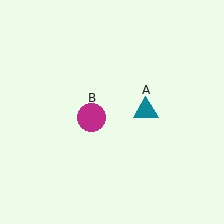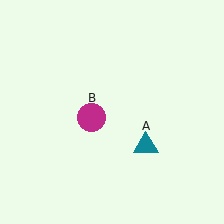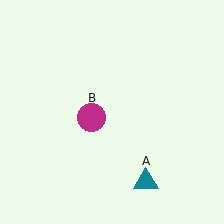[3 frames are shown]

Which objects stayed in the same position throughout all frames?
Magenta circle (object B) remained stationary.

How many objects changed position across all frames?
1 object changed position: teal triangle (object A).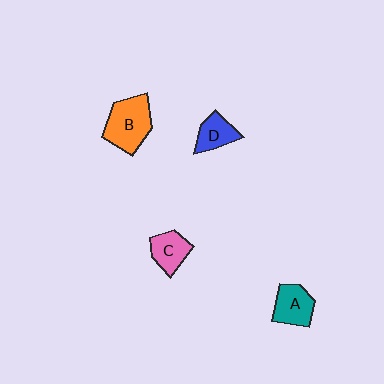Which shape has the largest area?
Shape B (orange).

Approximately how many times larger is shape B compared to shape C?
Approximately 1.6 times.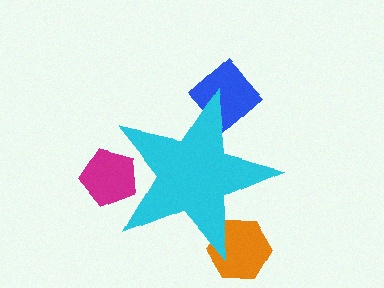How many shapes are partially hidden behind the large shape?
3 shapes are partially hidden.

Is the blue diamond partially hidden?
Yes, the blue diamond is partially hidden behind the cyan star.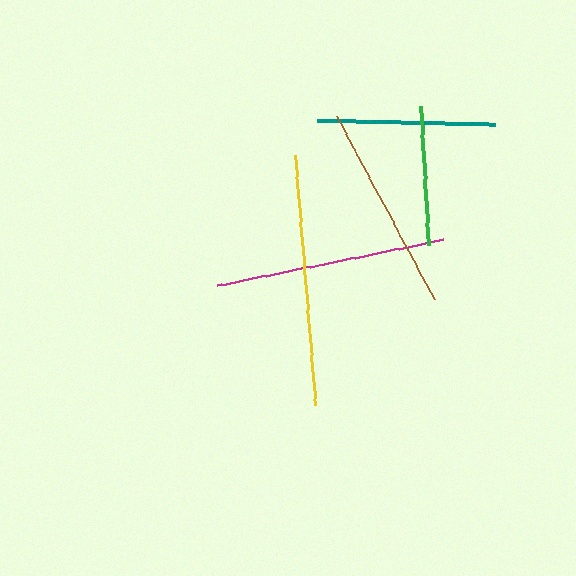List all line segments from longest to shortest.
From longest to shortest: yellow, magenta, brown, teal, green.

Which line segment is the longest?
The yellow line is the longest at approximately 250 pixels.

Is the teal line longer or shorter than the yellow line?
The yellow line is longer than the teal line.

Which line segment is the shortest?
The green line is the shortest at approximately 139 pixels.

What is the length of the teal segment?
The teal segment is approximately 178 pixels long.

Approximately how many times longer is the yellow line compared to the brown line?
The yellow line is approximately 1.2 times the length of the brown line.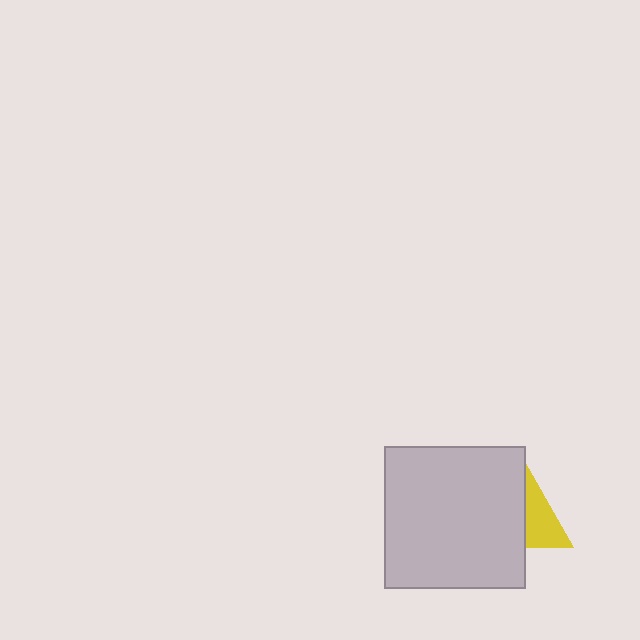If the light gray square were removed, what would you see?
You would see the complete yellow triangle.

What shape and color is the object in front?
The object in front is a light gray square.